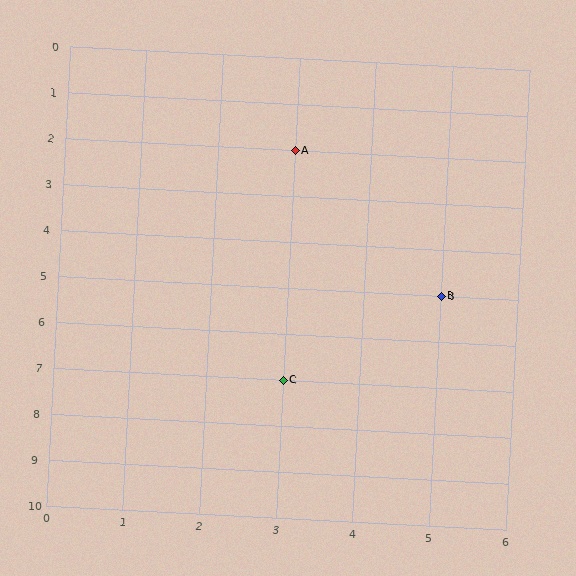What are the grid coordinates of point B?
Point B is at grid coordinates (5, 5).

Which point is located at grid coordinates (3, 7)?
Point C is at (3, 7).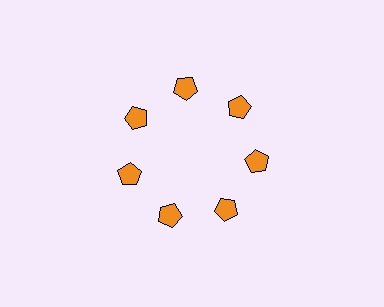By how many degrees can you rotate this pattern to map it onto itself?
The pattern maps onto itself every 51 degrees of rotation.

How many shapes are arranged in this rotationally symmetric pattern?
There are 7 shapes, arranged in 7 groups of 1.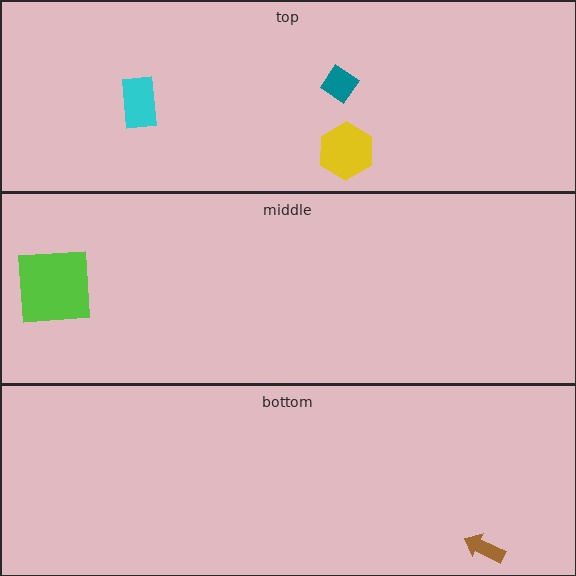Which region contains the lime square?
The middle region.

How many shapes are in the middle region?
1.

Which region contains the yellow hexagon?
The top region.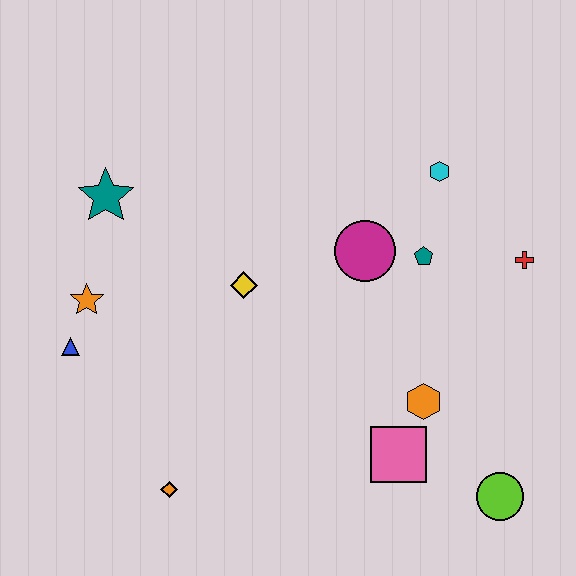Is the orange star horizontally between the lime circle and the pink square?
No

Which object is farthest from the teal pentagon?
The blue triangle is farthest from the teal pentagon.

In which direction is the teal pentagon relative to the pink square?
The teal pentagon is above the pink square.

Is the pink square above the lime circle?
Yes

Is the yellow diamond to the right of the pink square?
No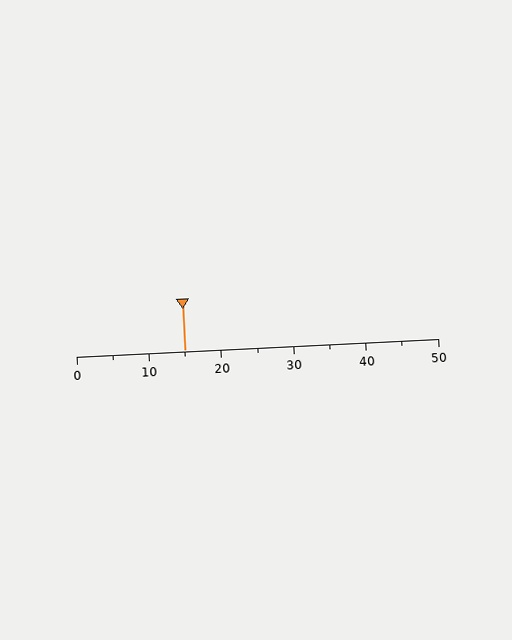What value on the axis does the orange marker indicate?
The marker indicates approximately 15.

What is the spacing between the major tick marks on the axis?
The major ticks are spaced 10 apart.